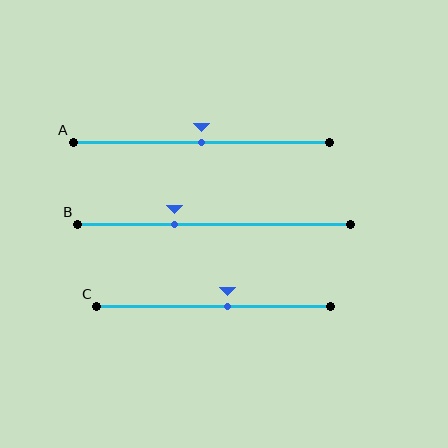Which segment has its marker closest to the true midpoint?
Segment A has its marker closest to the true midpoint.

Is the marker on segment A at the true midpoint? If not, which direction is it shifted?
Yes, the marker on segment A is at the true midpoint.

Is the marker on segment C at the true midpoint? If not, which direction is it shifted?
No, the marker on segment C is shifted to the right by about 6% of the segment length.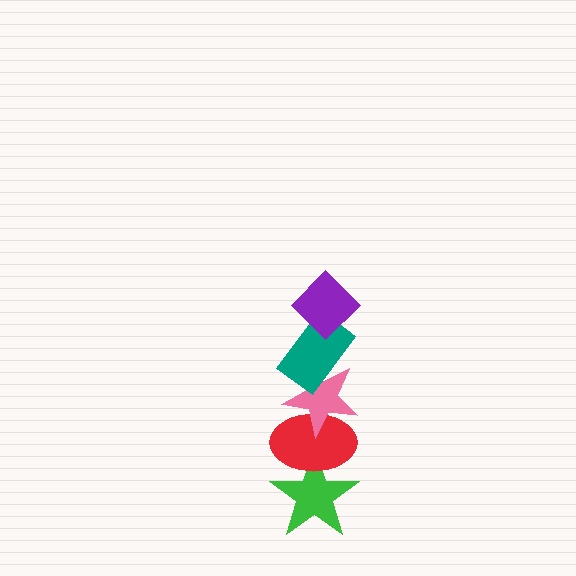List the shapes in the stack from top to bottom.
From top to bottom: the purple diamond, the teal rectangle, the pink star, the red ellipse, the green star.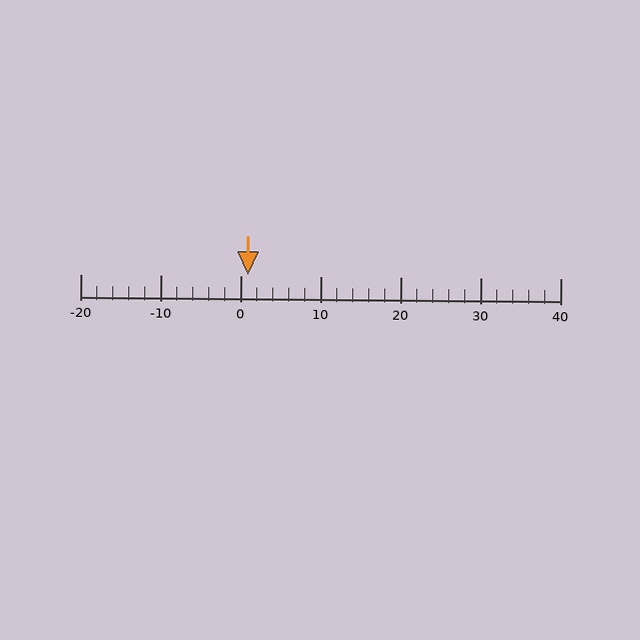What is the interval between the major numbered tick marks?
The major tick marks are spaced 10 units apart.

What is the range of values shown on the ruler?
The ruler shows values from -20 to 40.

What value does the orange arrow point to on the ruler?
The orange arrow points to approximately 1.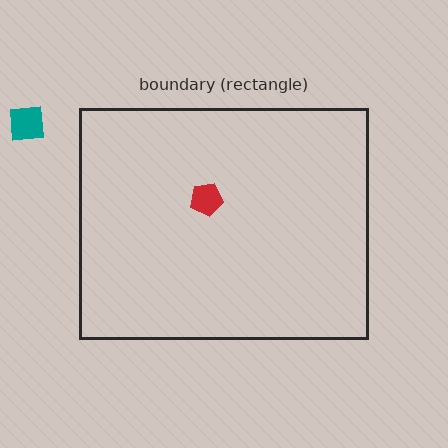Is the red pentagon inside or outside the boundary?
Inside.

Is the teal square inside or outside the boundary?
Outside.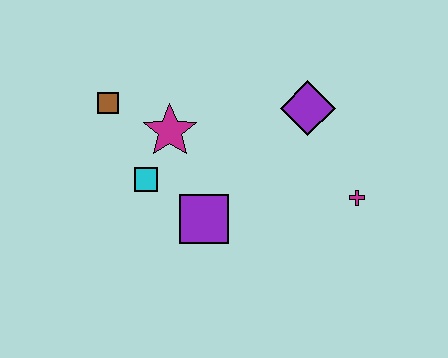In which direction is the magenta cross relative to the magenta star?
The magenta cross is to the right of the magenta star.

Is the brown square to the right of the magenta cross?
No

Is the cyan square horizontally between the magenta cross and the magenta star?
No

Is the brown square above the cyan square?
Yes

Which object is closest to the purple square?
The cyan square is closest to the purple square.